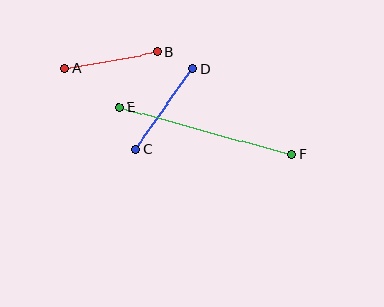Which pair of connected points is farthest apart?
Points E and F are farthest apart.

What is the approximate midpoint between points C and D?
The midpoint is at approximately (164, 109) pixels.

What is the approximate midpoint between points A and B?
The midpoint is at approximately (111, 60) pixels.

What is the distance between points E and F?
The distance is approximately 178 pixels.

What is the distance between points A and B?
The distance is approximately 94 pixels.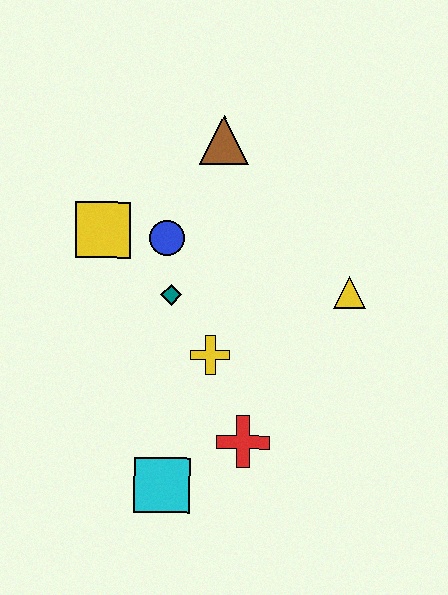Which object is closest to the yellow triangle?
The yellow cross is closest to the yellow triangle.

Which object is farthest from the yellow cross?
The brown triangle is farthest from the yellow cross.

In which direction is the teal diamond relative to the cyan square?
The teal diamond is above the cyan square.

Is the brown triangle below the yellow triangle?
No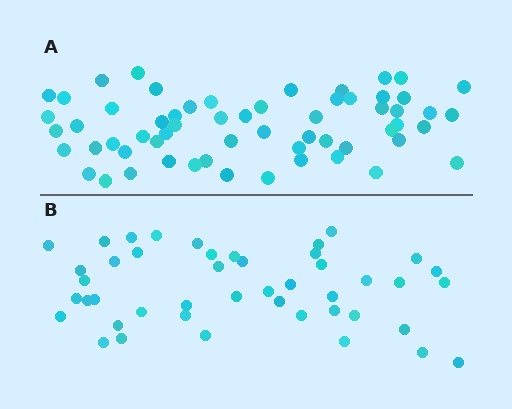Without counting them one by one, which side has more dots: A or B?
Region A (the top region) has more dots.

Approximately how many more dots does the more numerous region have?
Region A has approximately 15 more dots than region B.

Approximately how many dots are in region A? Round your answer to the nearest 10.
About 60 dots.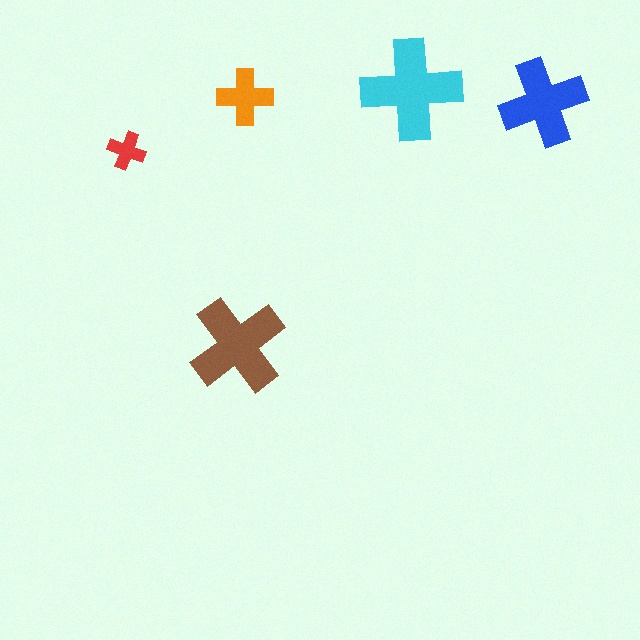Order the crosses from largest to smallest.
the cyan one, the brown one, the blue one, the orange one, the red one.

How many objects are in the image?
There are 5 objects in the image.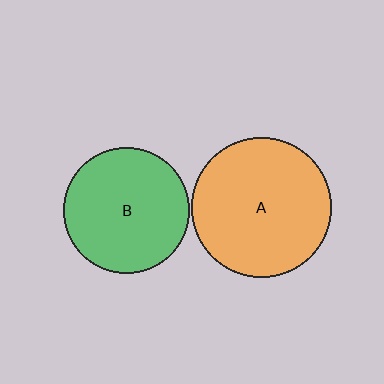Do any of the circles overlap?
No, none of the circles overlap.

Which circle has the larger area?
Circle A (orange).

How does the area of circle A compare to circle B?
Approximately 1.2 times.